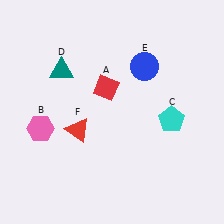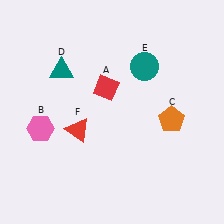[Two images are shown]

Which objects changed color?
C changed from cyan to orange. E changed from blue to teal.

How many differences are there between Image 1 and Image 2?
There are 2 differences between the two images.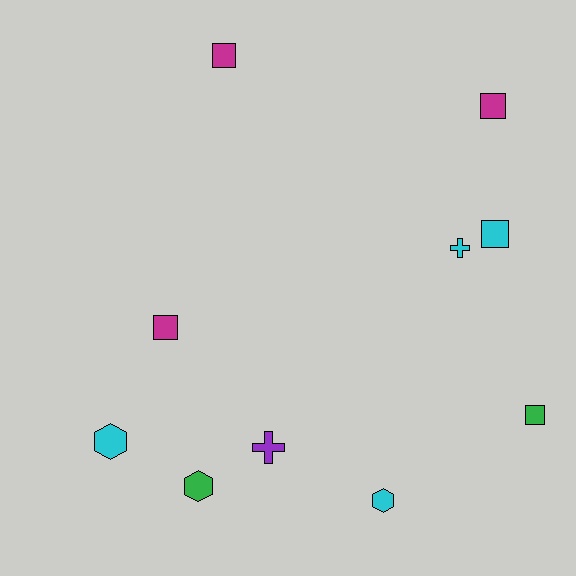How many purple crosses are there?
There is 1 purple cross.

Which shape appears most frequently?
Square, with 5 objects.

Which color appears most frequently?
Cyan, with 4 objects.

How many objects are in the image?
There are 10 objects.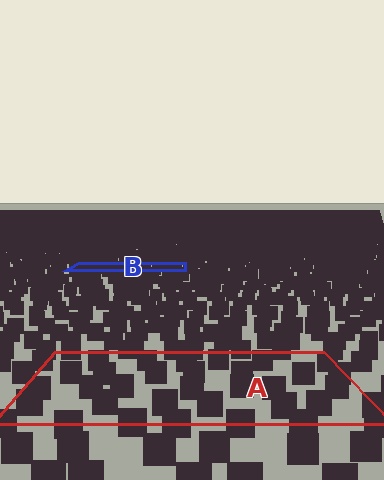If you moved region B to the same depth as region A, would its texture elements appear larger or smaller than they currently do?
They would appear larger. At a closer depth, the same texture elements are projected at a bigger on-screen size.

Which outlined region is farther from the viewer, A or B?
Region B is farther from the viewer — the texture elements inside it appear smaller and more densely packed.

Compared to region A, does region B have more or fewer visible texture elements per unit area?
Region B has more texture elements per unit area — they are packed more densely because it is farther away.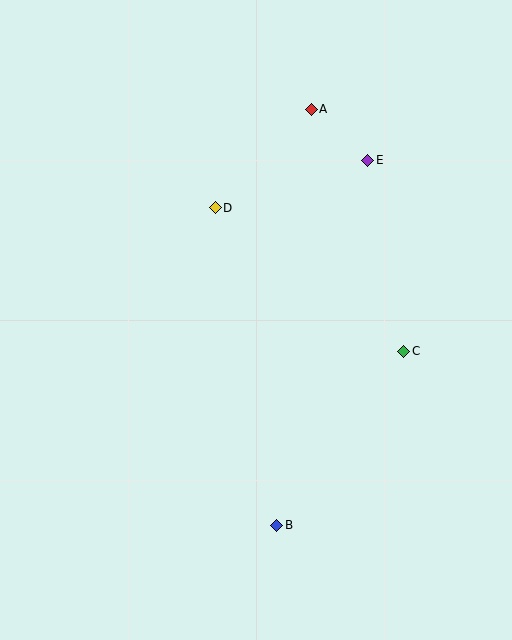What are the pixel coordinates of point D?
Point D is at (215, 208).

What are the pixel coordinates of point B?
Point B is at (277, 525).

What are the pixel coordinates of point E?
Point E is at (368, 160).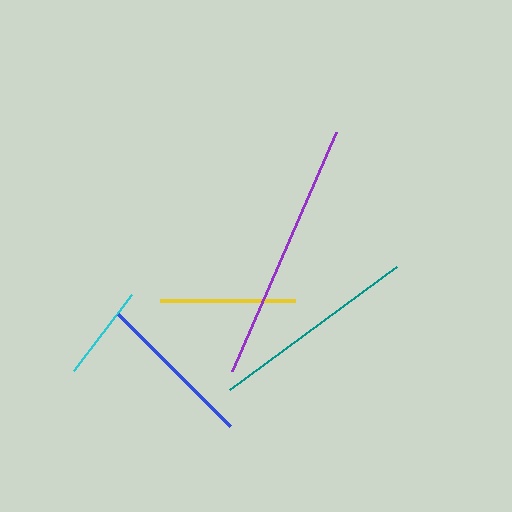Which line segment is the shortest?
The cyan line is the shortest at approximately 96 pixels.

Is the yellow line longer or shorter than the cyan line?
The yellow line is longer than the cyan line.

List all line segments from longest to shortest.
From longest to shortest: purple, teal, blue, yellow, cyan.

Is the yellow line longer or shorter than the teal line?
The teal line is longer than the yellow line.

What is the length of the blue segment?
The blue segment is approximately 158 pixels long.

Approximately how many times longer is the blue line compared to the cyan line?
The blue line is approximately 1.6 times the length of the cyan line.